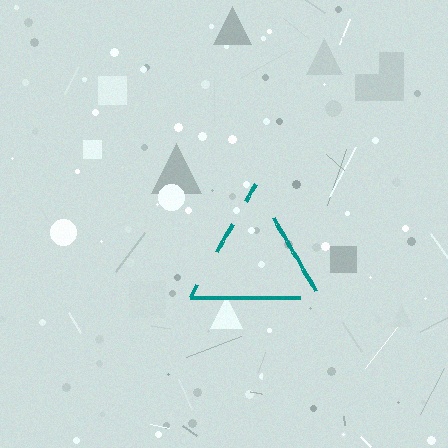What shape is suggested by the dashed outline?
The dashed outline suggests a triangle.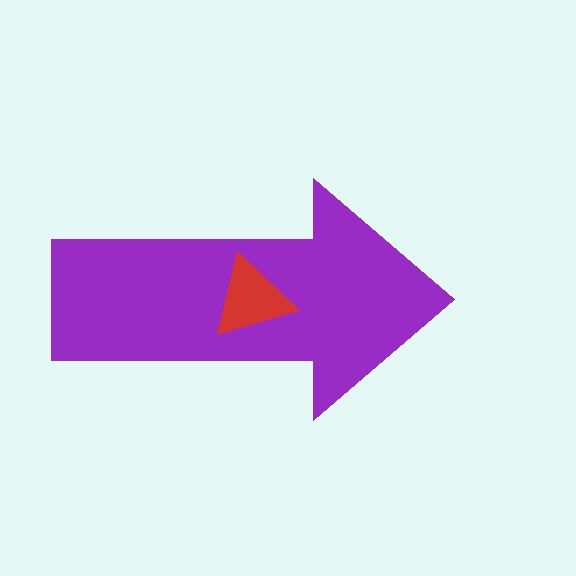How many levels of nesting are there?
2.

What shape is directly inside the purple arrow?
The red triangle.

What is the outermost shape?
The purple arrow.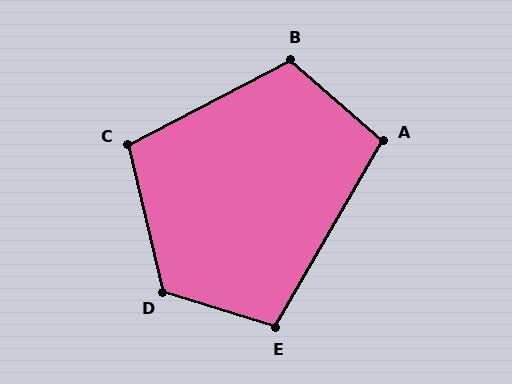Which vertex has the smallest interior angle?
A, at approximately 101 degrees.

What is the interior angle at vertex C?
Approximately 104 degrees (obtuse).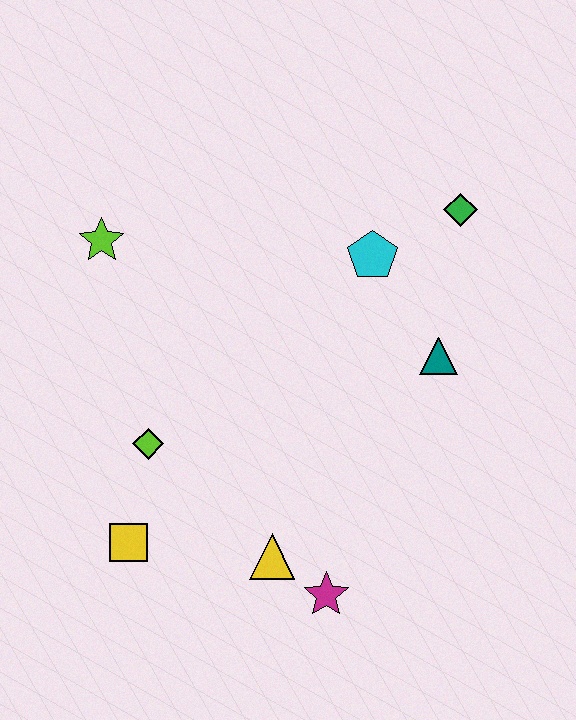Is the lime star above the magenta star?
Yes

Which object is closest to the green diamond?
The cyan pentagon is closest to the green diamond.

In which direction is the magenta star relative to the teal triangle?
The magenta star is below the teal triangle.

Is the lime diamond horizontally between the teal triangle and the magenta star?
No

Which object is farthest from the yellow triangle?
The green diamond is farthest from the yellow triangle.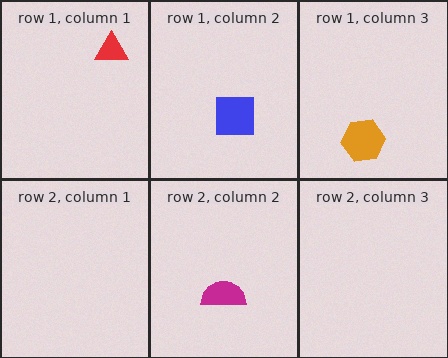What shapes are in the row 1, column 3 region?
The orange hexagon.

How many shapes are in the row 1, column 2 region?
1.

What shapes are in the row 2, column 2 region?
The magenta semicircle.